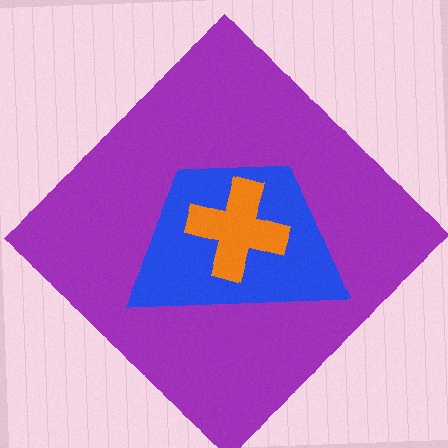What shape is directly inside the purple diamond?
The blue trapezoid.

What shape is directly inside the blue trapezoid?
The orange cross.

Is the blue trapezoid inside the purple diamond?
Yes.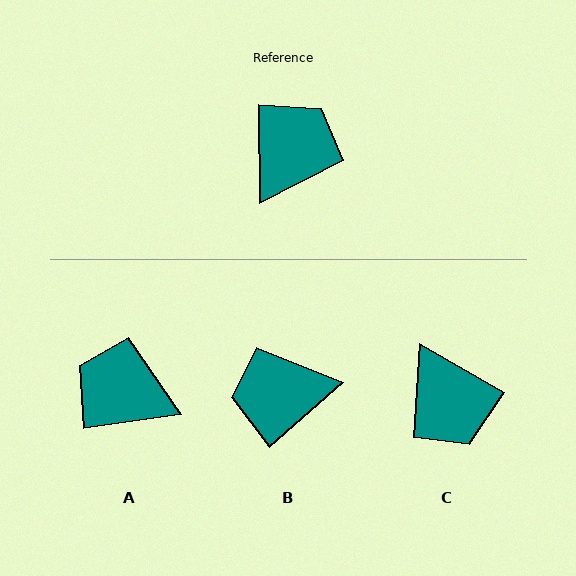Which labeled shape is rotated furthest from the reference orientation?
B, about 131 degrees away.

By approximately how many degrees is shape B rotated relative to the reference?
Approximately 131 degrees counter-clockwise.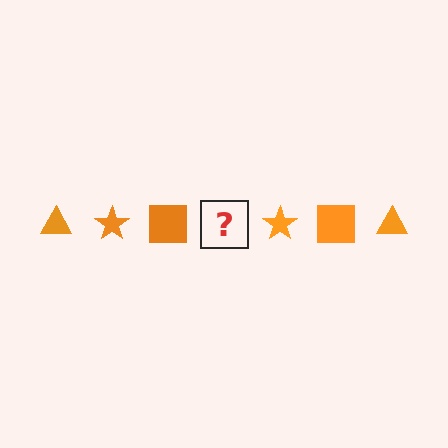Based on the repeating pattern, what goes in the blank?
The blank should be an orange triangle.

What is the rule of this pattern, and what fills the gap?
The rule is that the pattern cycles through triangle, star, square shapes in orange. The gap should be filled with an orange triangle.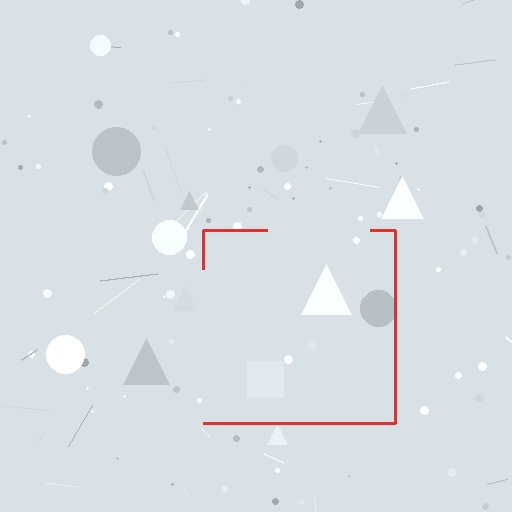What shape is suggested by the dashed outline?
The dashed outline suggests a square.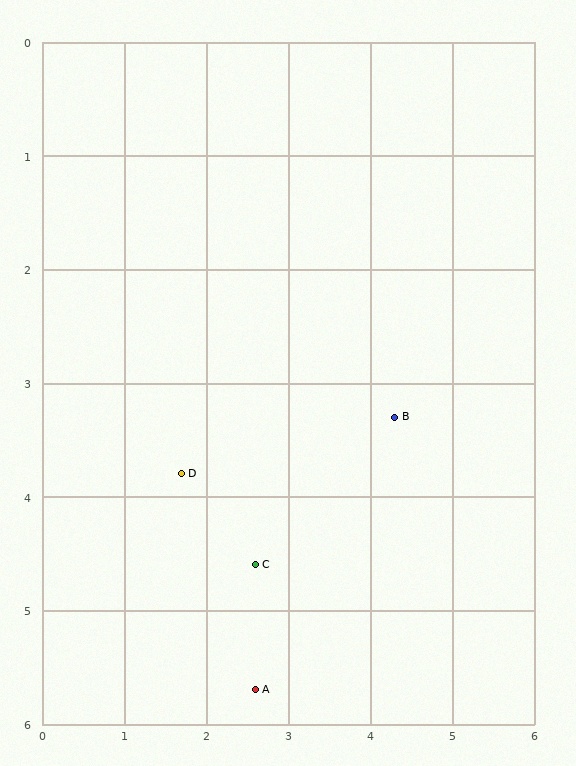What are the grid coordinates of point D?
Point D is at approximately (1.7, 3.8).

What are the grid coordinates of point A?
Point A is at approximately (2.6, 5.7).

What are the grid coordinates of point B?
Point B is at approximately (4.3, 3.3).